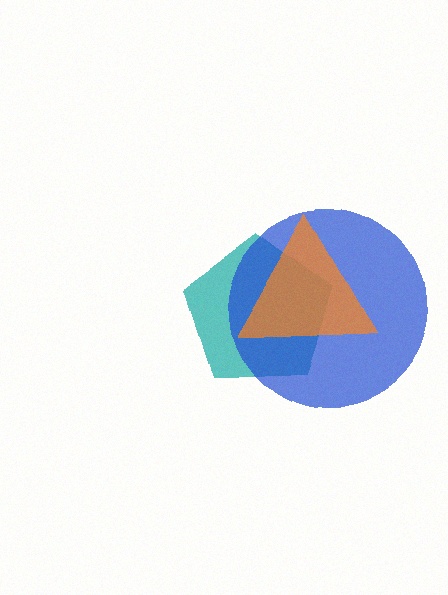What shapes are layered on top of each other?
The layered shapes are: a teal pentagon, a blue circle, an orange triangle.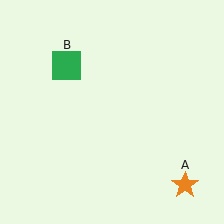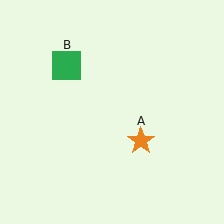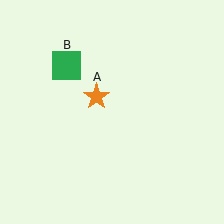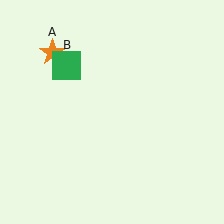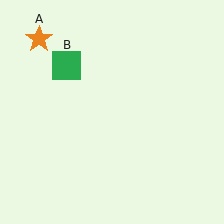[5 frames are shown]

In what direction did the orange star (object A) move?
The orange star (object A) moved up and to the left.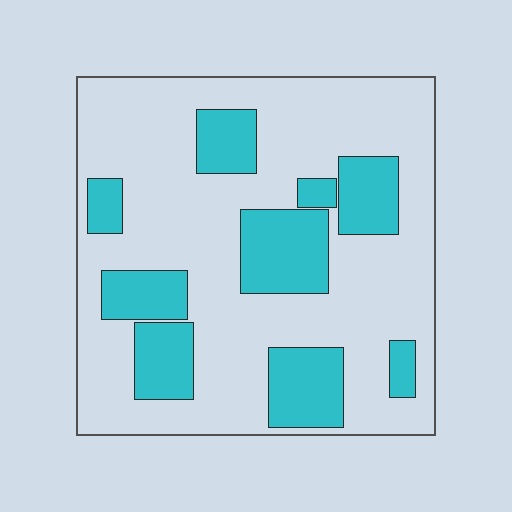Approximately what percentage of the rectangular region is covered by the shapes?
Approximately 30%.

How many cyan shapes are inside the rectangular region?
9.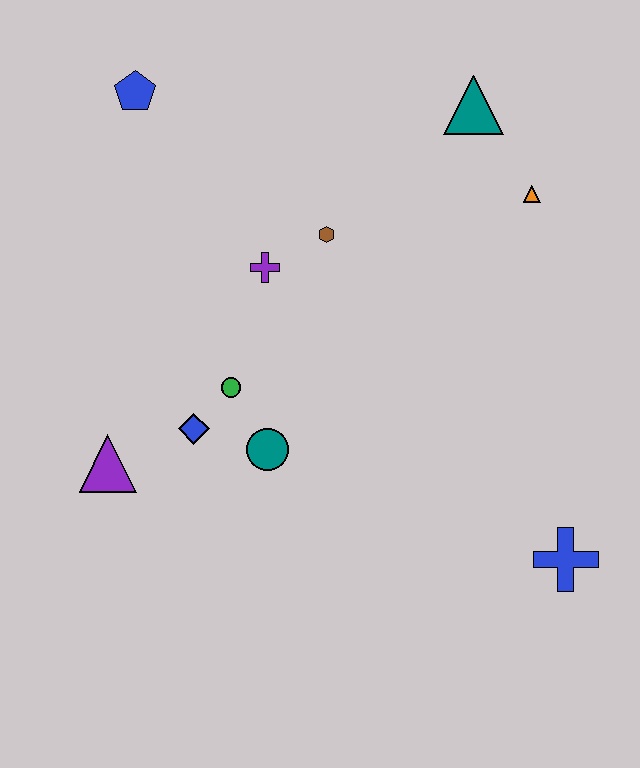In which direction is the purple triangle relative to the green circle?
The purple triangle is to the left of the green circle.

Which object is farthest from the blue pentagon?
The blue cross is farthest from the blue pentagon.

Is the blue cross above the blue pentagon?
No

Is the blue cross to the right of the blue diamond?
Yes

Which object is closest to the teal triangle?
The orange triangle is closest to the teal triangle.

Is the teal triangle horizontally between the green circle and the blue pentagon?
No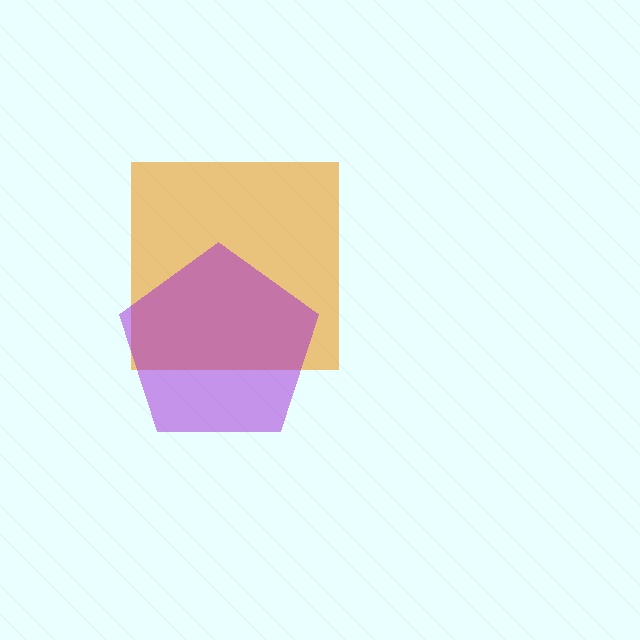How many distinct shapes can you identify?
There are 2 distinct shapes: an orange square, a purple pentagon.